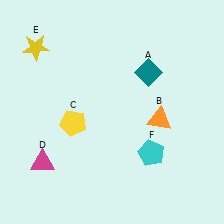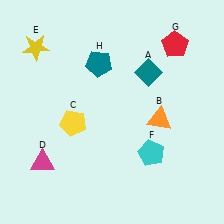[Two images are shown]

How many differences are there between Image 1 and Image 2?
There are 2 differences between the two images.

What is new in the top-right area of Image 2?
A red pentagon (G) was added in the top-right area of Image 2.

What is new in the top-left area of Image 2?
A teal pentagon (H) was added in the top-left area of Image 2.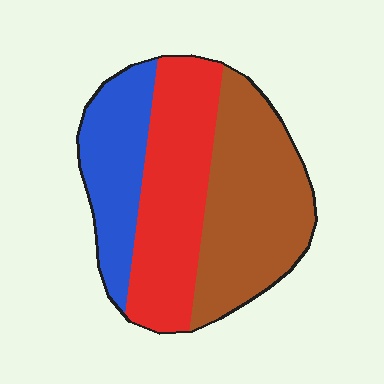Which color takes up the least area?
Blue, at roughly 25%.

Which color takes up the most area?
Brown, at roughly 40%.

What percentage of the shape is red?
Red takes up about three eighths (3/8) of the shape.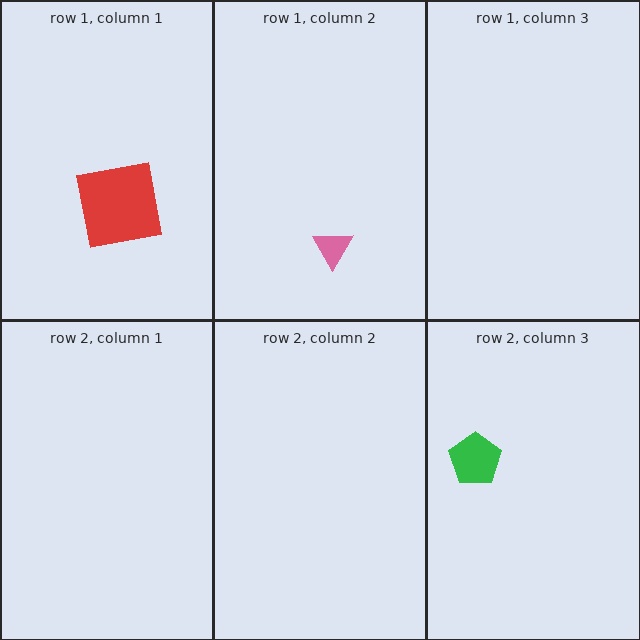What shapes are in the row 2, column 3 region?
The green pentagon.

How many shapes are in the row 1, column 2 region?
1.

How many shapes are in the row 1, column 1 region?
1.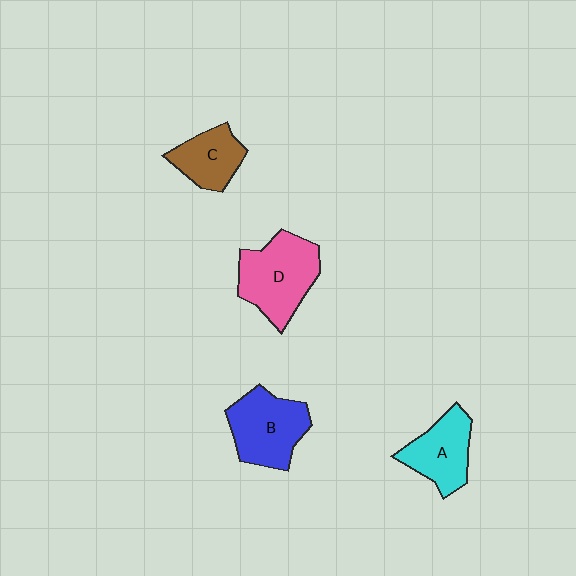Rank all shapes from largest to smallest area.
From largest to smallest: D (pink), B (blue), A (cyan), C (brown).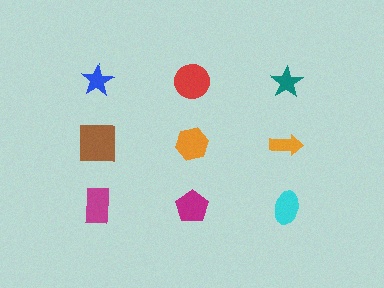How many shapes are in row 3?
3 shapes.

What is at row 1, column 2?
A red circle.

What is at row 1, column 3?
A teal star.